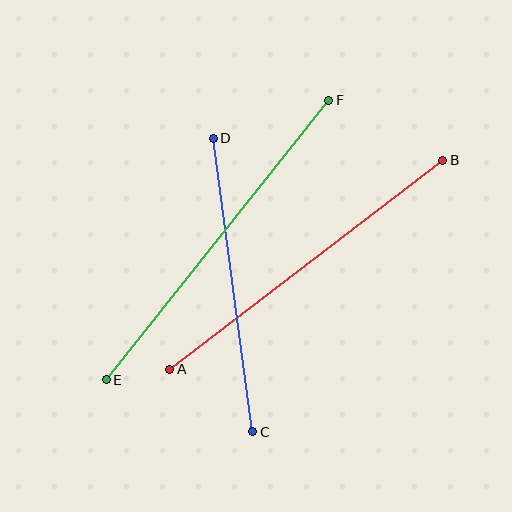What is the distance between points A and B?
The distance is approximately 344 pixels.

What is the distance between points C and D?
The distance is approximately 296 pixels.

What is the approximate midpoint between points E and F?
The midpoint is at approximately (218, 240) pixels.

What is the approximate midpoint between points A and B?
The midpoint is at approximately (306, 265) pixels.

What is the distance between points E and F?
The distance is approximately 357 pixels.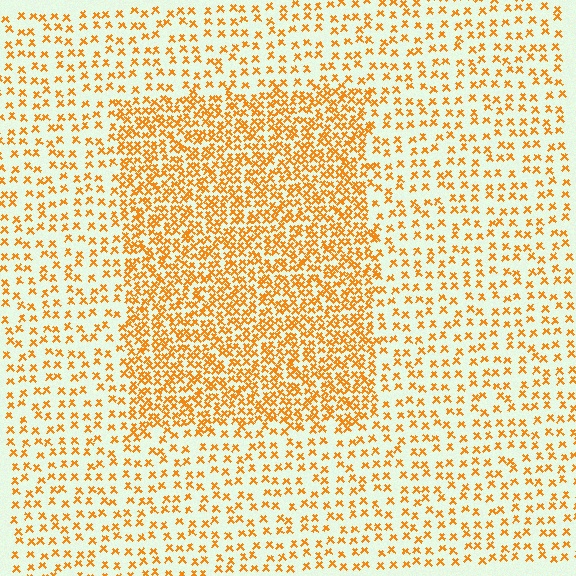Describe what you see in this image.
The image contains small orange elements arranged at two different densities. A rectangle-shaped region is visible where the elements are more densely packed than the surrounding area.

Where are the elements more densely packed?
The elements are more densely packed inside the rectangle boundary.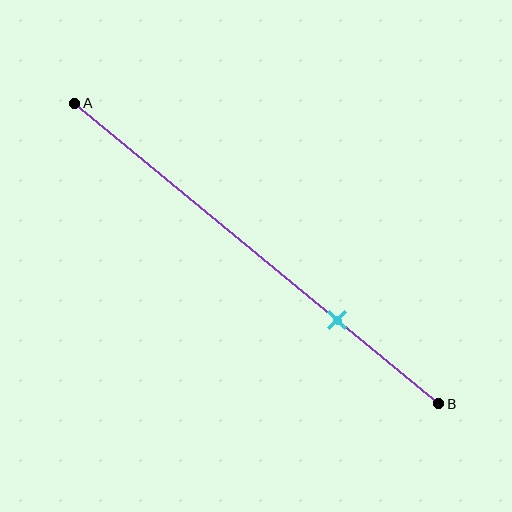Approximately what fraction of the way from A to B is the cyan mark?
The cyan mark is approximately 70% of the way from A to B.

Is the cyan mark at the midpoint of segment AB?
No, the mark is at about 70% from A, not at the 50% midpoint.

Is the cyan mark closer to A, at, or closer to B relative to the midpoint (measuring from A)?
The cyan mark is closer to point B than the midpoint of segment AB.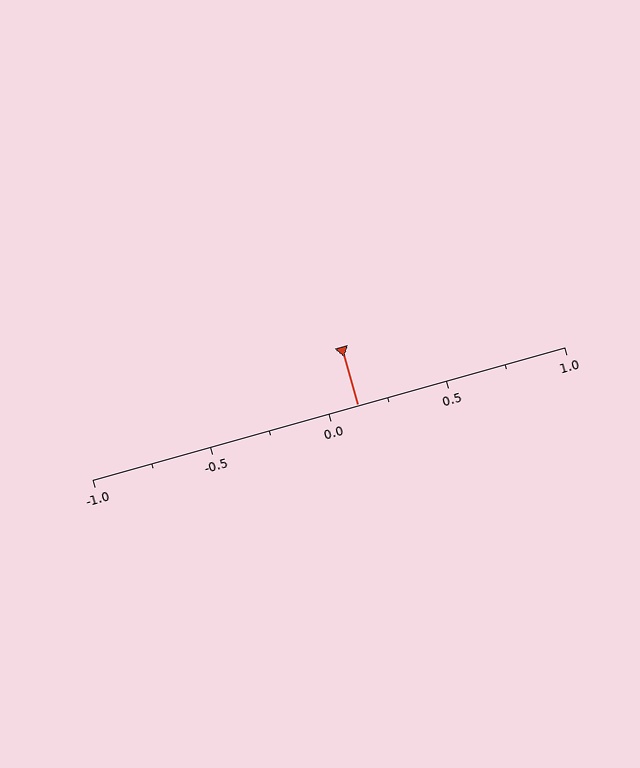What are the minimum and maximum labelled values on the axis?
The axis runs from -1.0 to 1.0.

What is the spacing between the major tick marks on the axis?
The major ticks are spaced 0.5 apart.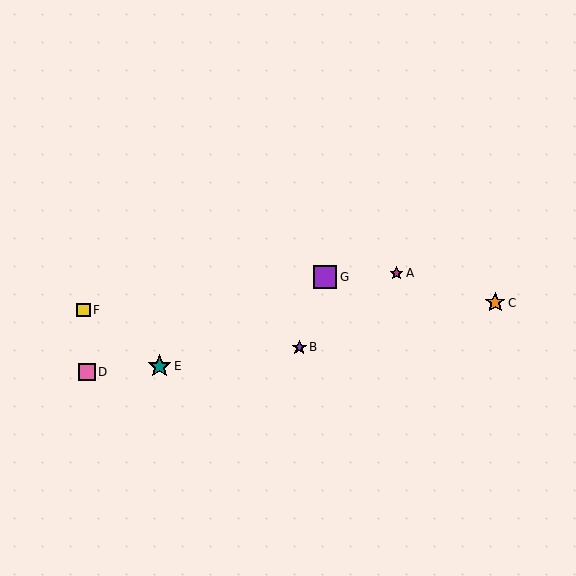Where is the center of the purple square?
The center of the purple square is at (325, 277).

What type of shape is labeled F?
Shape F is a yellow square.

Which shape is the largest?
The purple square (labeled G) is the largest.